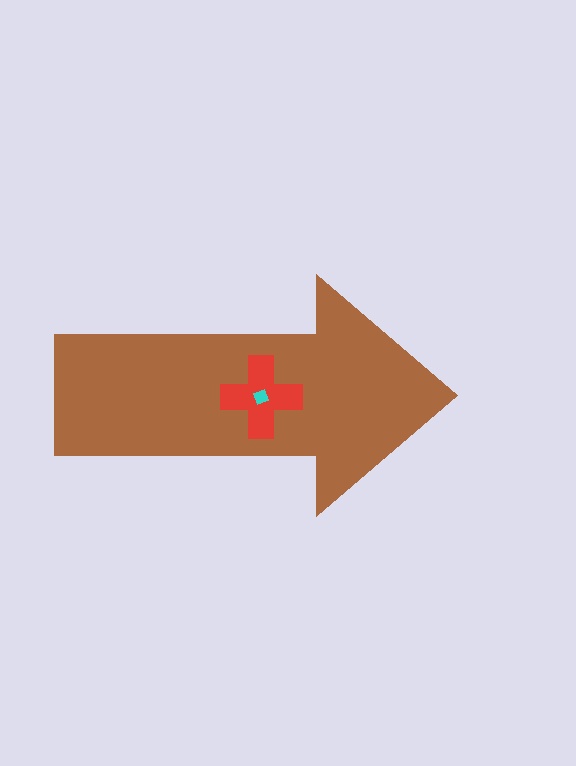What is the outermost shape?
The brown arrow.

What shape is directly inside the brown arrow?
The red cross.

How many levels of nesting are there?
3.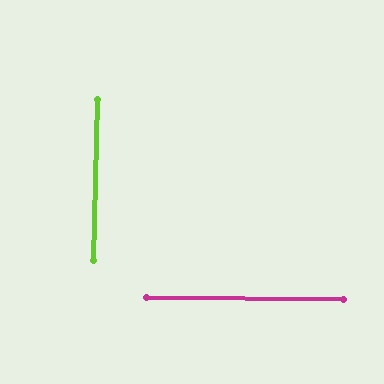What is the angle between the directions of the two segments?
Approximately 89 degrees.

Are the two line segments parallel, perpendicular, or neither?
Perpendicular — they meet at approximately 89°.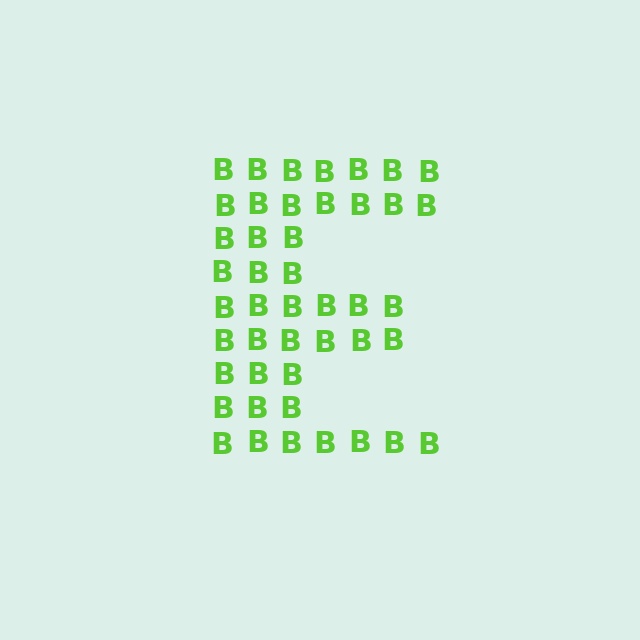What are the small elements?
The small elements are letter B's.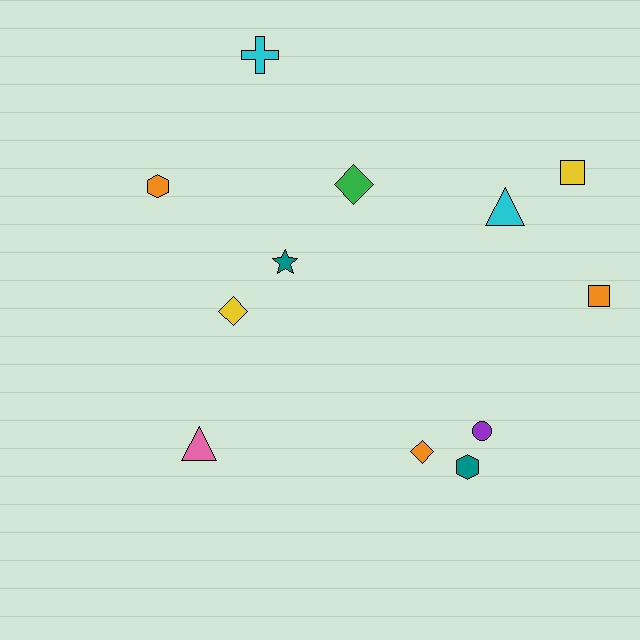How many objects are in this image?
There are 12 objects.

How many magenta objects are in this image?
There are no magenta objects.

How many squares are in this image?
There are 2 squares.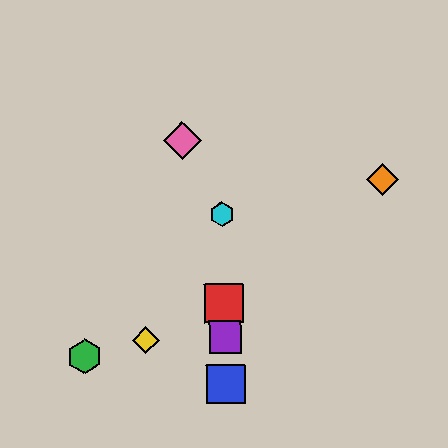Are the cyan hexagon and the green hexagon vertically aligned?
No, the cyan hexagon is at x≈222 and the green hexagon is at x≈84.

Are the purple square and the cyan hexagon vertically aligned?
Yes, both are at x≈225.